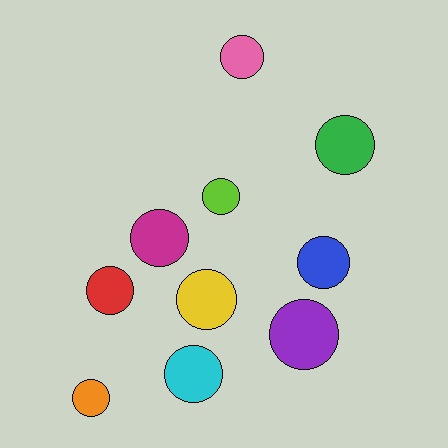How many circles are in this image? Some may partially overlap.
There are 10 circles.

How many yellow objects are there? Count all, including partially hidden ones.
There is 1 yellow object.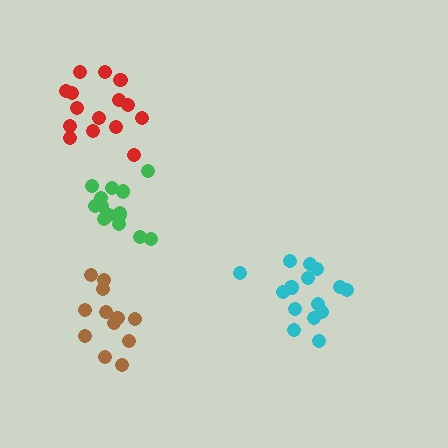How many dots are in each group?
Group 1: 15 dots, Group 2: 15 dots, Group 3: 14 dots, Group 4: 12 dots (56 total).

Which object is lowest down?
The brown cluster is bottommost.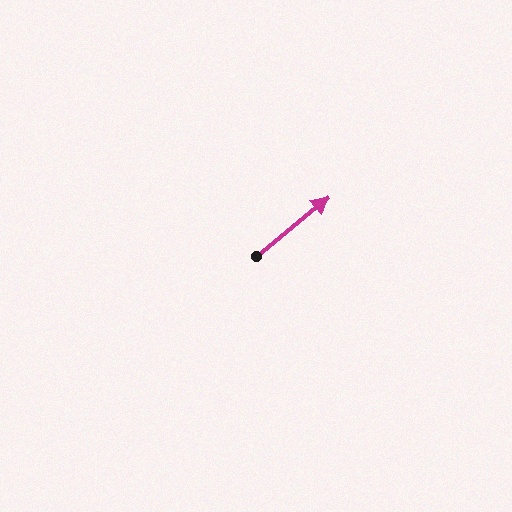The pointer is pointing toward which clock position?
Roughly 2 o'clock.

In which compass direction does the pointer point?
Northeast.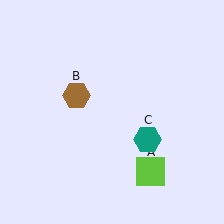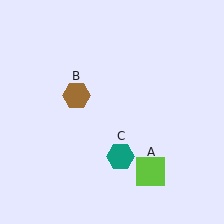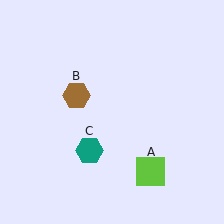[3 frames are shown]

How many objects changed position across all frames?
1 object changed position: teal hexagon (object C).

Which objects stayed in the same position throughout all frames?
Lime square (object A) and brown hexagon (object B) remained stationary.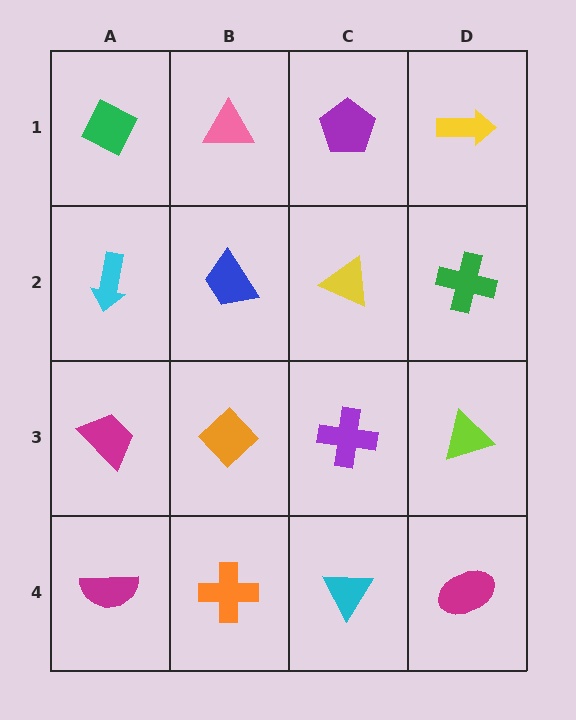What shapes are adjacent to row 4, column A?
A magenta trapezoid (row 3, column A), an orange cross (row 4, column B).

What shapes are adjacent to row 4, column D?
A lime triangle (row 3, column D), a cyan triangle (row 4, column C).